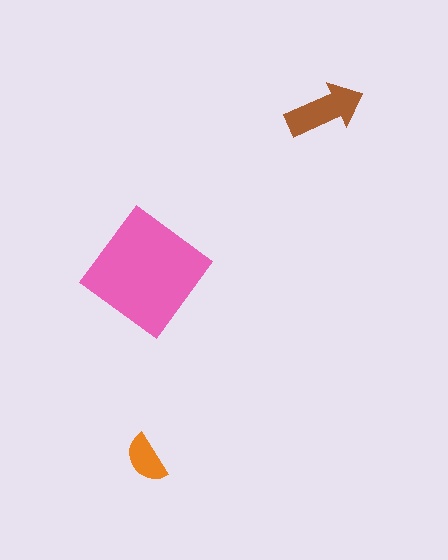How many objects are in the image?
There are 3 objects in the image.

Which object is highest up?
The brown arrow is topmost.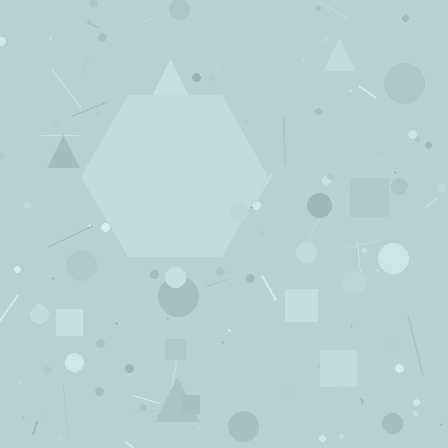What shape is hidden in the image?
A hexagon is hidden in the image.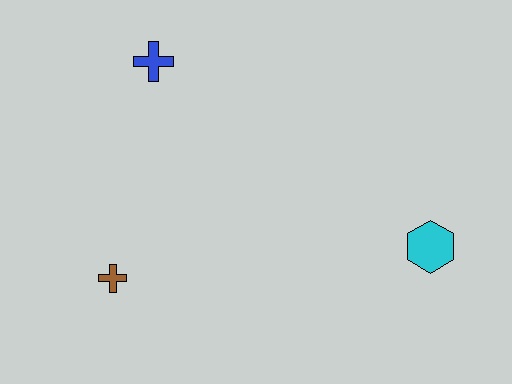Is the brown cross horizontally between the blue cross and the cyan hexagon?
No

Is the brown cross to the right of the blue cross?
No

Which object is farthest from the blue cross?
The cyan hexagon is farthest from the blue cross.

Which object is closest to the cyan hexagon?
The brown cross is closest to the cyan hexagon.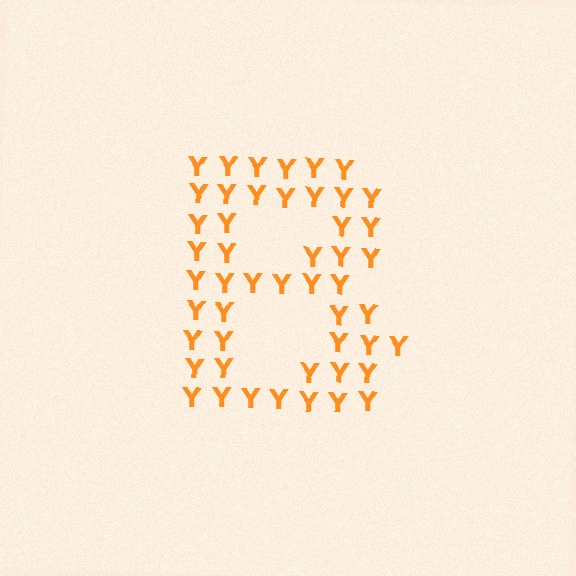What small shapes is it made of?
It is made of small letter Y's.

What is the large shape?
The large shape is the letter B.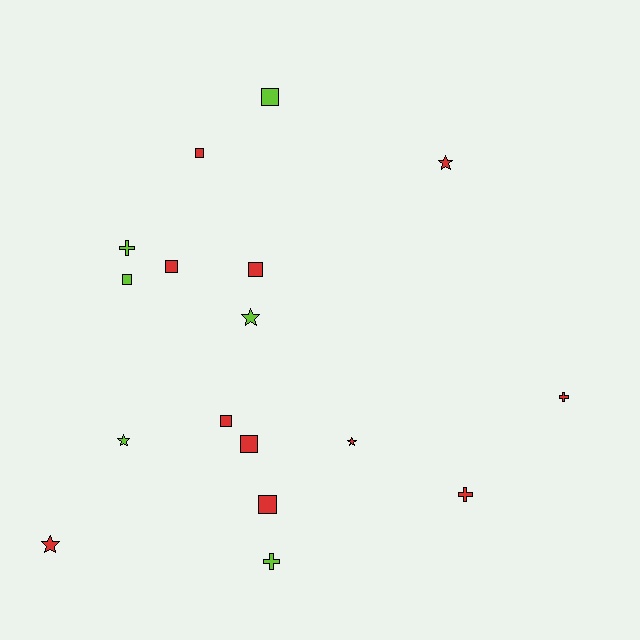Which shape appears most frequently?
Square, with 8 objects.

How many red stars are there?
There are 3 red stars.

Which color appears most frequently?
Red, with 11 objects.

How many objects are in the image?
There are 17 objects.